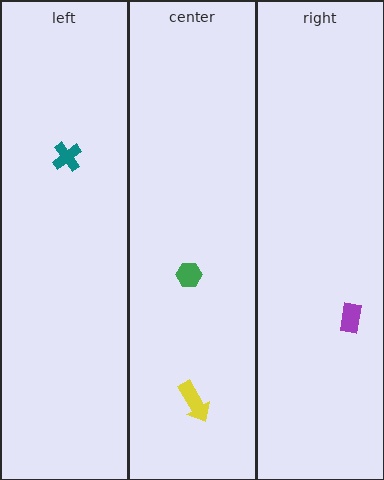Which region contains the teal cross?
The left region.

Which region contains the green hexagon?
The center region.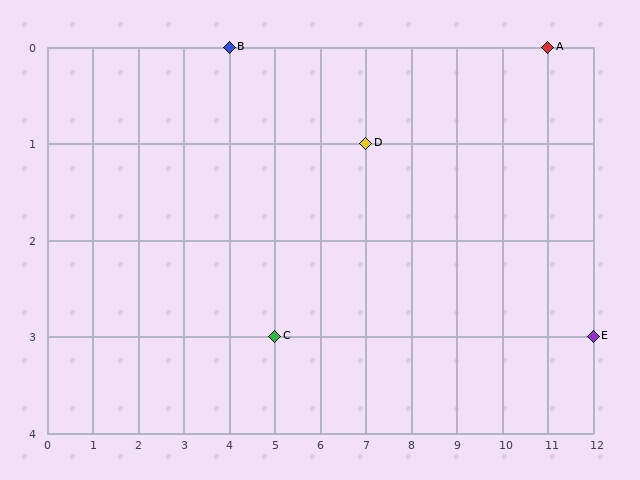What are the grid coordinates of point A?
Point A is at grid coordinates (11, 0).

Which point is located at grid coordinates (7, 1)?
Point D is at (7, 1).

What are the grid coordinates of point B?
Point B is at grid coordinates (4, 0).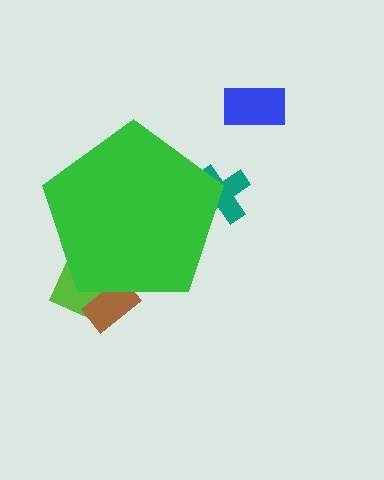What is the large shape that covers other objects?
A green pentagon.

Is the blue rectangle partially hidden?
No, the blue rectangle is fully visible.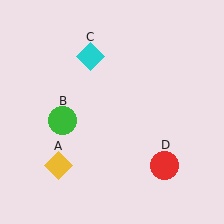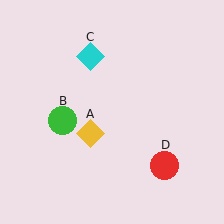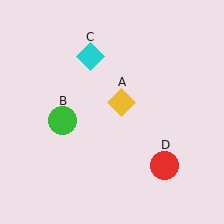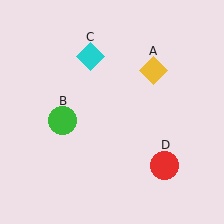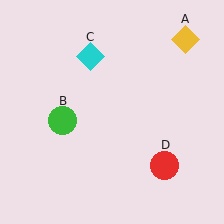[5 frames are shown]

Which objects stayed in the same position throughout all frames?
Green circle (object B) and cyan diamond (object C) and red circle (object D) remained stationary.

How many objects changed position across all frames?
1 object changed position: yellow diamond (object A).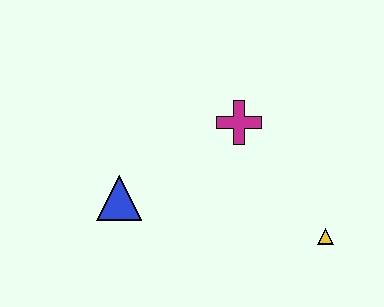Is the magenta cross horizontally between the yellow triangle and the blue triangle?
Yes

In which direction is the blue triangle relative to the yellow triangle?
The blue triangle is to the left of the yellow triangle.